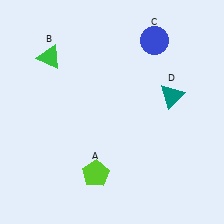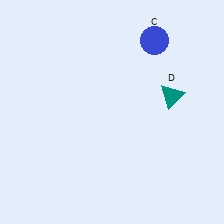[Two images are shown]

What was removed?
The green triangle (B), the lime pentagon (A) were removed in Image 2.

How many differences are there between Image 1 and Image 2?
There are 2 differences between the two images.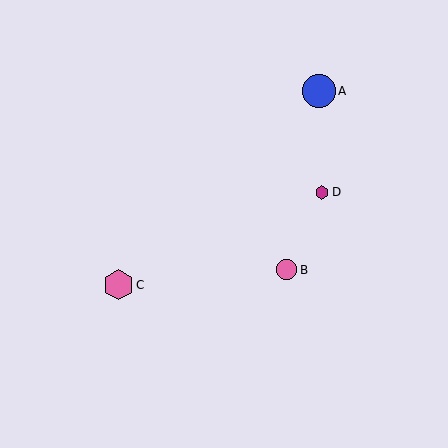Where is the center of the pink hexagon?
The center of the pink hexagon is at (118, 285).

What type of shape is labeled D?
Shape D is a magenta hexagon.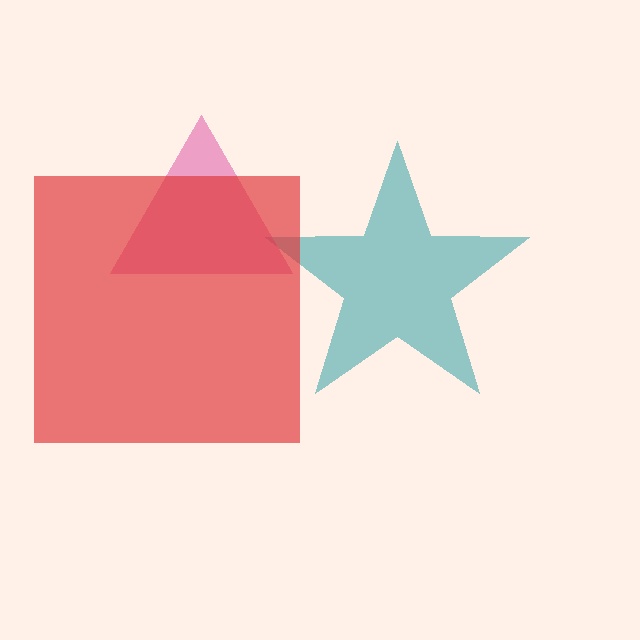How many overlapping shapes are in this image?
There are 3 overlapping shapes in the image.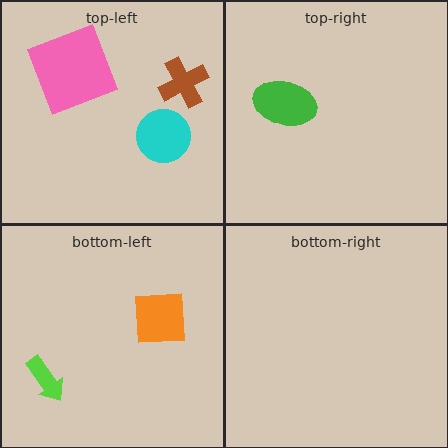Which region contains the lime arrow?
The bottom-left region.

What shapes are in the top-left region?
The brown cross, the cyan circle, the pink square.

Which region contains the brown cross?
The top-left region.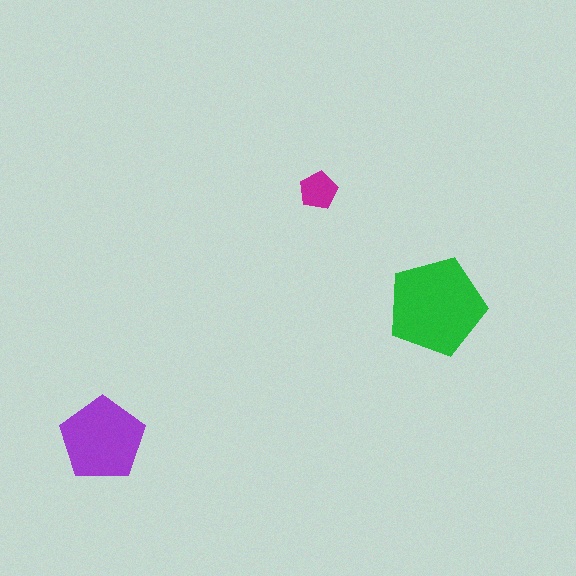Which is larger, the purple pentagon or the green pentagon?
The green one.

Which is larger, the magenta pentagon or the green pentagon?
The green one.